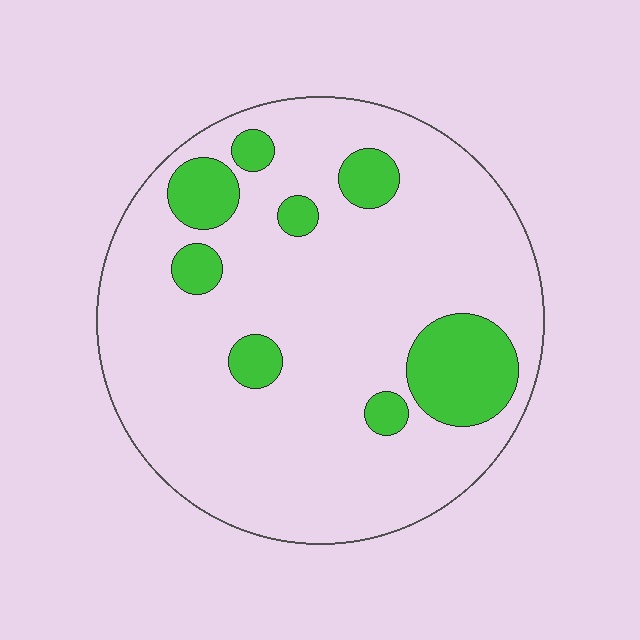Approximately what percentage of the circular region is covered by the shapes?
Approximately 15%.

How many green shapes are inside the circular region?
8.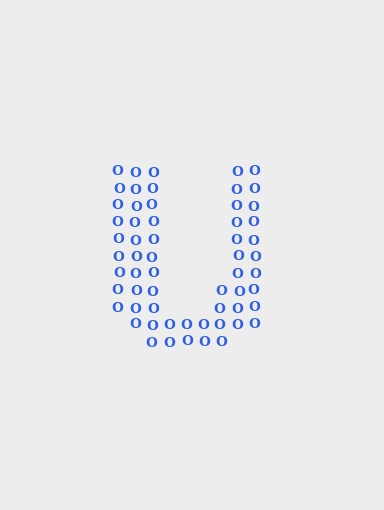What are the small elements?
The small elements are letter O's.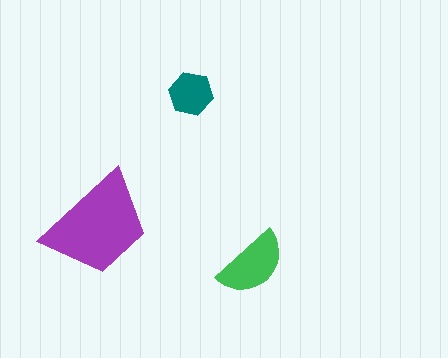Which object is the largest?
The purple trapezoid.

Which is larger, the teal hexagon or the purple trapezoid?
The purple trapezoid.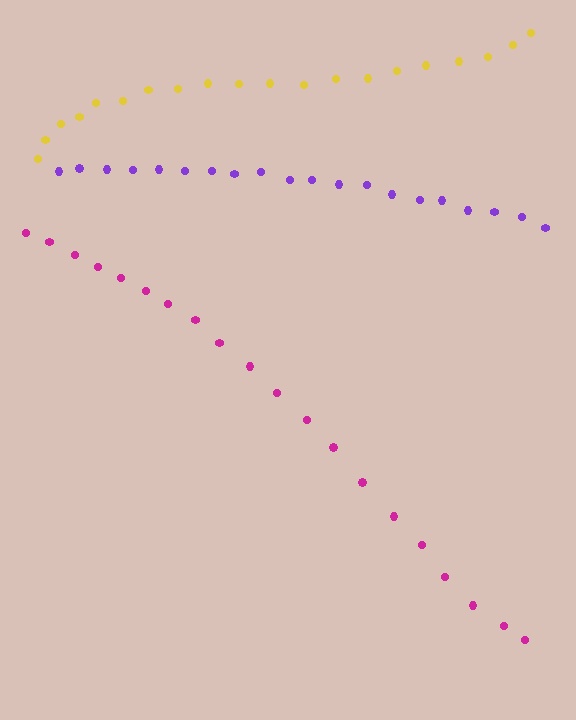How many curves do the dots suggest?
There are 3 distinct paths.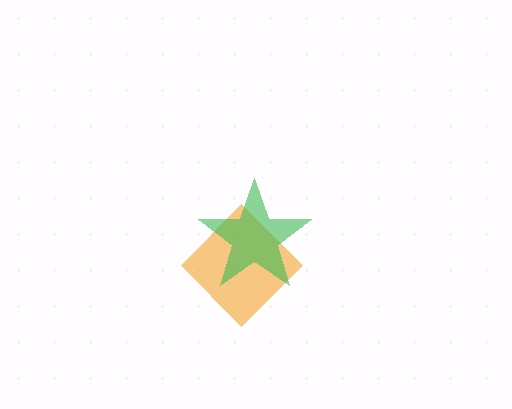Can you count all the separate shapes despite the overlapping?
Yes, there are 2 separate shapes.